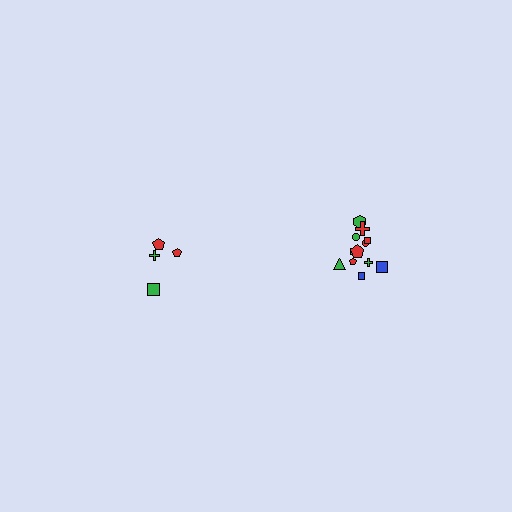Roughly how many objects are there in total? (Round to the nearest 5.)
Roughly 15 objects in total.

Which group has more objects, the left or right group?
The right group.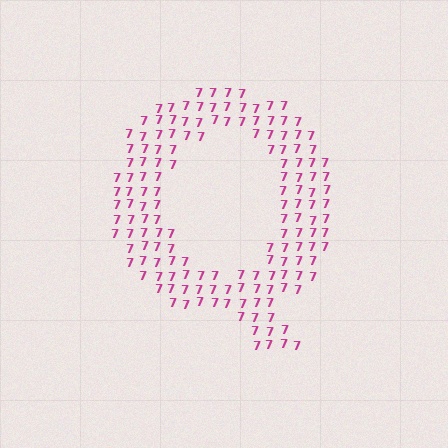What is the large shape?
The large shape is the letter Q.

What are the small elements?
The small elements are digit 7's.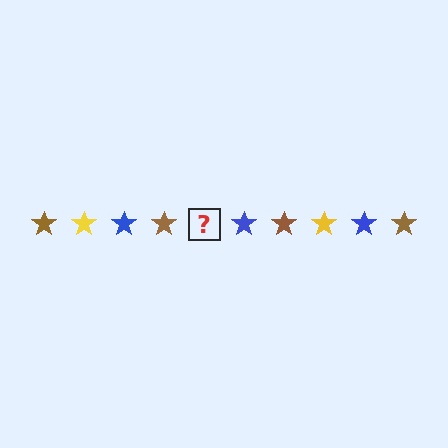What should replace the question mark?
The question mark should be replaced with a yellow star.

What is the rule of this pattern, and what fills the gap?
The rule is that the pattern cycles through brown, yellow, blue stars. The gap should be filled with a yellow star.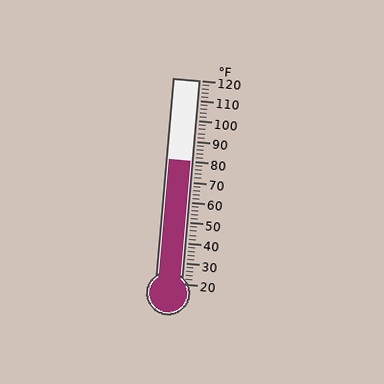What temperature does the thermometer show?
The thermometer shows approximately 80°F.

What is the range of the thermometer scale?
The thermometer scale ranges from 20°F to 120°F.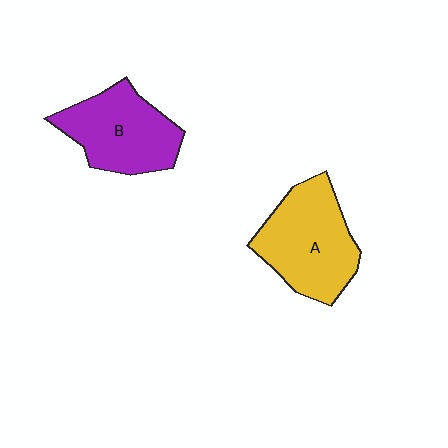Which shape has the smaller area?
Shape B (purple).